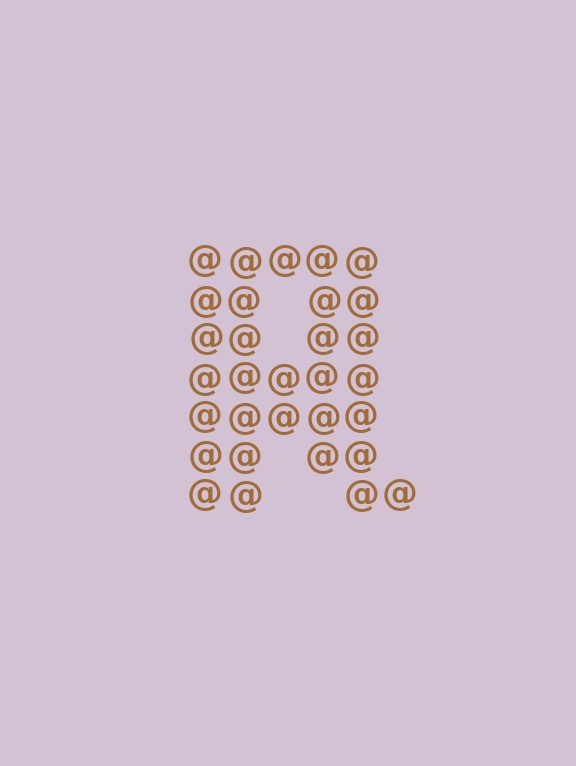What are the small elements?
The small elements are at signs.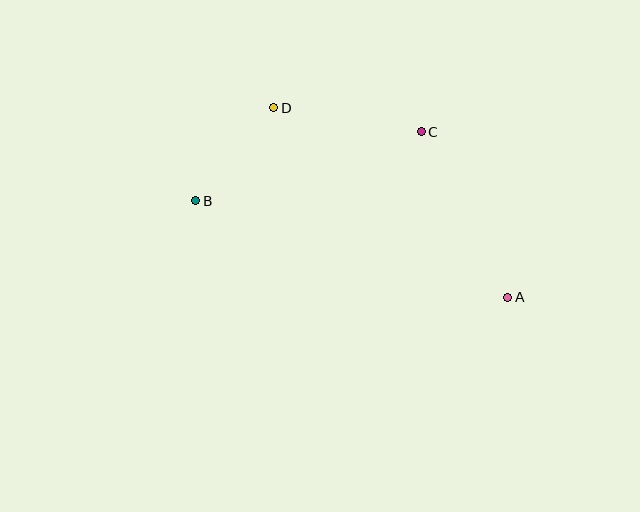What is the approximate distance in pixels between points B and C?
The distance between B and C is approximately 236 pixels.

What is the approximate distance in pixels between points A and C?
The distance between A and C is approximately 187 pixels.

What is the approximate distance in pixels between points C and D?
The distance between C and D is approximately 149 pixels.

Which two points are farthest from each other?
Points A and B are farthest from each other.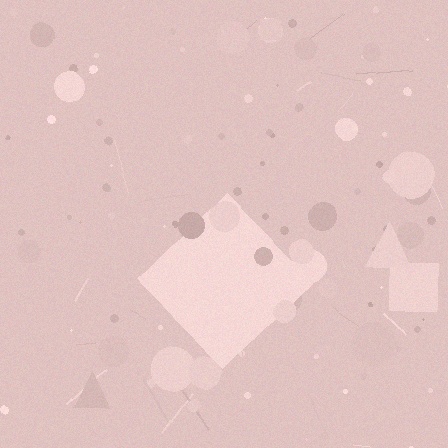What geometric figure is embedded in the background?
A diamond is embedded in the background.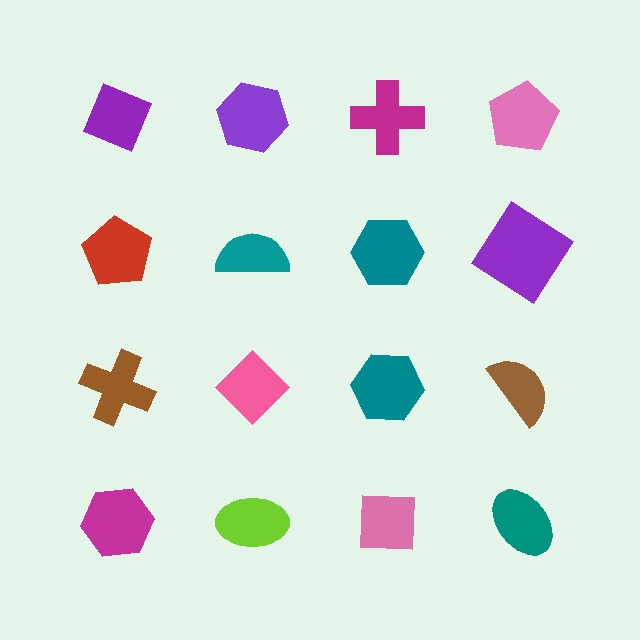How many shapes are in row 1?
4 shapes.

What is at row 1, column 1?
A purple diamond.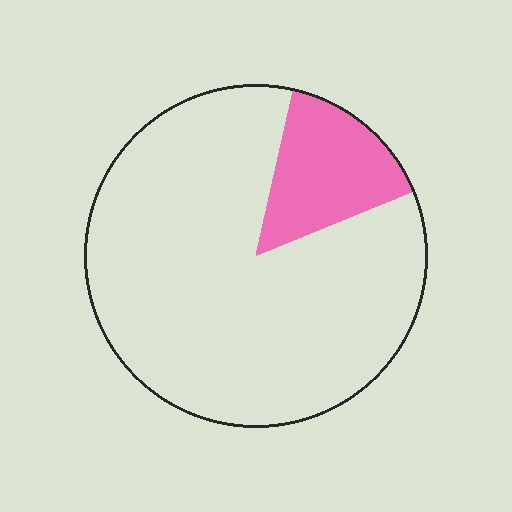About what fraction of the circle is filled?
About one sixth (1/6).